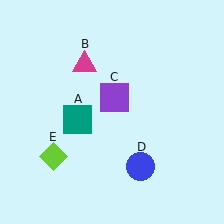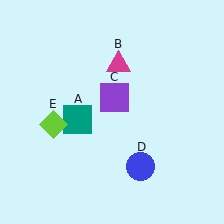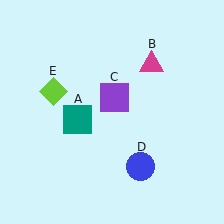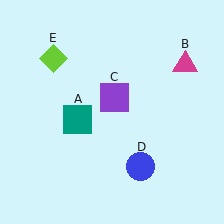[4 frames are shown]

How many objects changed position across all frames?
2 objects changed position: magenta triangle (object B), lime diamond (object E).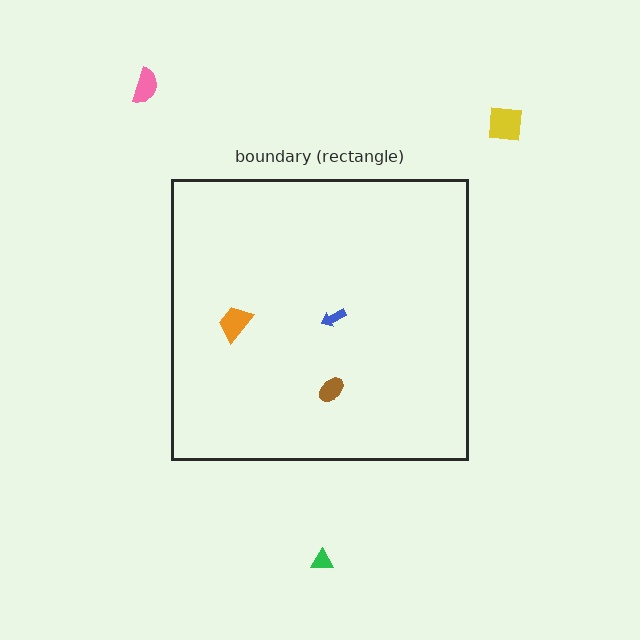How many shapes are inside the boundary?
3 inside, 3 outside.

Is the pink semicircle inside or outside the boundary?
Outside.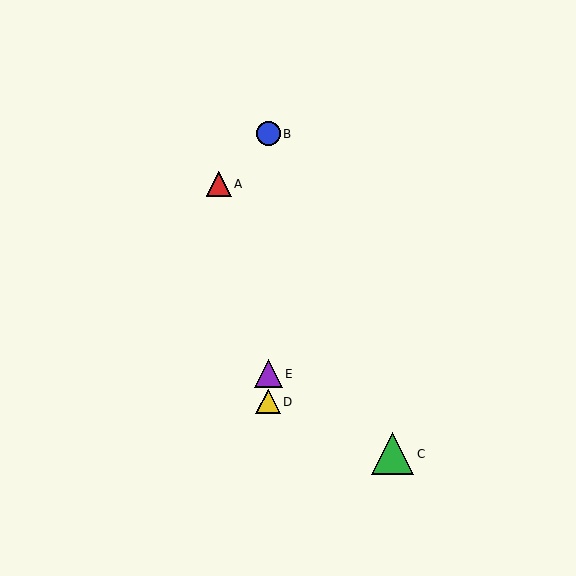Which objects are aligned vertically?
Objects B, D, E are aligned vertically.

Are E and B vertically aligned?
Yes, both are at x≈268.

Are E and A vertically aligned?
No, E is at x≈268 and A is at x≈219.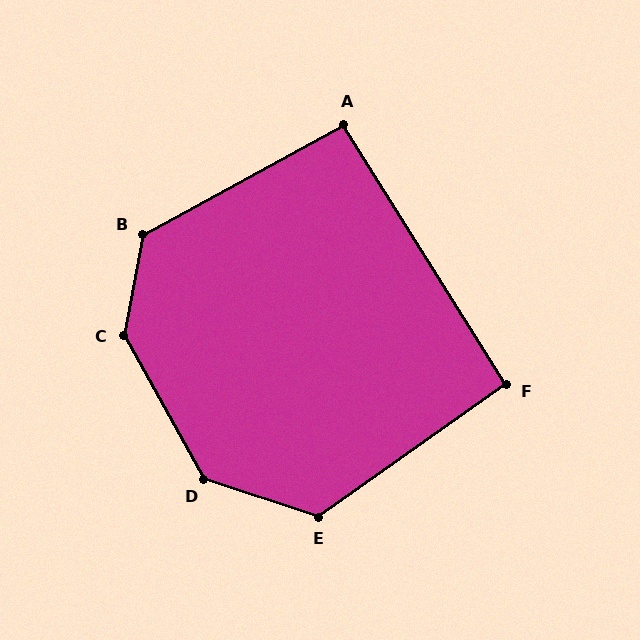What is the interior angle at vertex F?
Approximately 93 degrees (approximately right).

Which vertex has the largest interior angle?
C, at approximately 140 degrees.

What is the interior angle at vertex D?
Approximately 137 degrees (obtuse).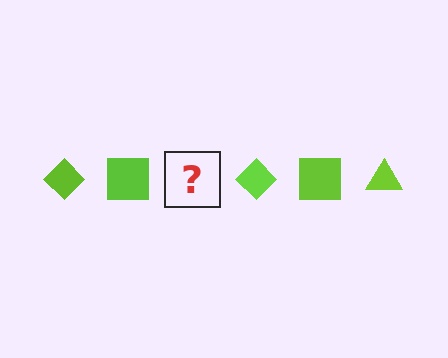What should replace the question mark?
The question mark should be replaced with a lime triangle.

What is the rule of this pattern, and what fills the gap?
The rule is that the pattern cycles through diamond, square, triangle shapes in lime. The gap should be filled with a lime triangle.